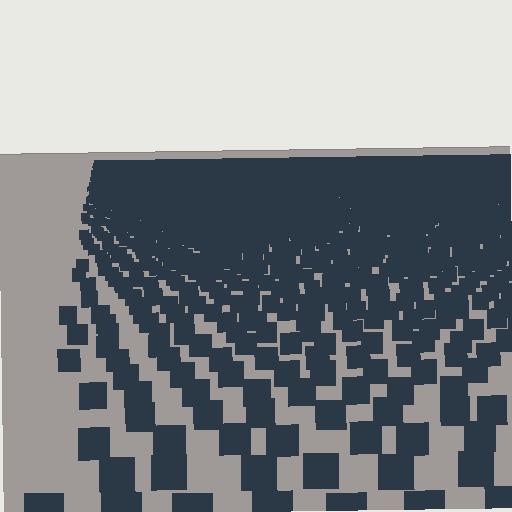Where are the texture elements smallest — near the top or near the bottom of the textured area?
Near the top.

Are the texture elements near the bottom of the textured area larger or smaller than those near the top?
Larger. Near the bottom, elements are closer to the viewer and appear at a bigger on-screen size.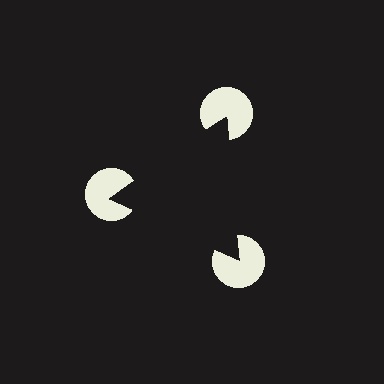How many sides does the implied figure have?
3 sides.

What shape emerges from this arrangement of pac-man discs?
An illusory triangle — its edges are inferred from the aligned wedge cuts in the pac-man discs, not physically drawn.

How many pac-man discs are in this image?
There are 3 — one at each vertex of the illusory triangle.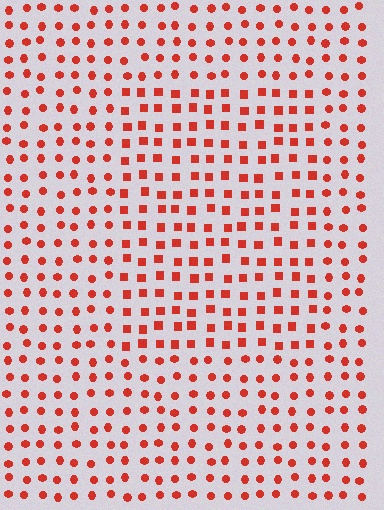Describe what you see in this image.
The image is filled with small red elements arranged in a uniform grid. A rectangle-shaped region contains squares, while the surrounding area contains circles. The boundary is defined purely by the change in element shape.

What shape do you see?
I see a rectangle.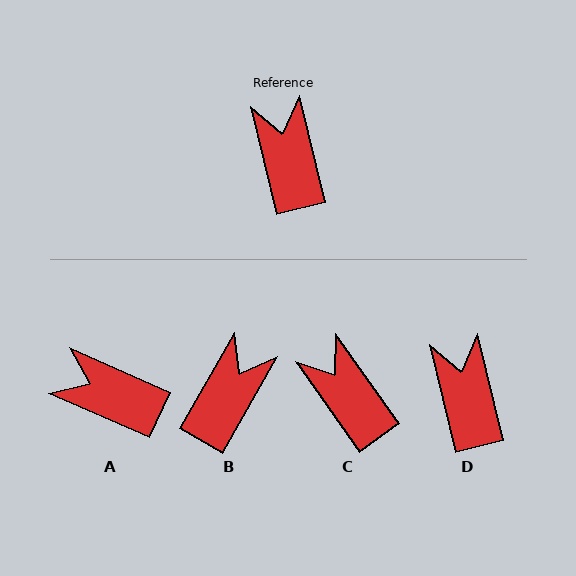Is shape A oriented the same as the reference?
No, it is off by about 52 degrees.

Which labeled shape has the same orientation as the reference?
D.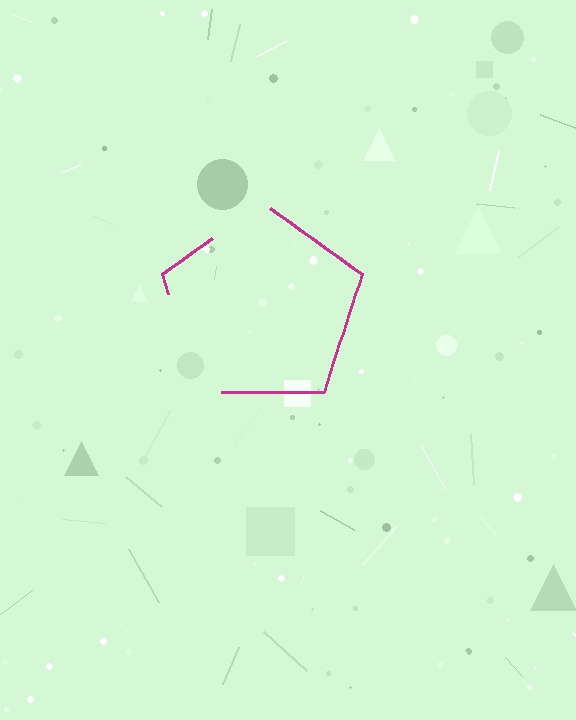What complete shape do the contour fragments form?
The contour fragments form a pentagon.